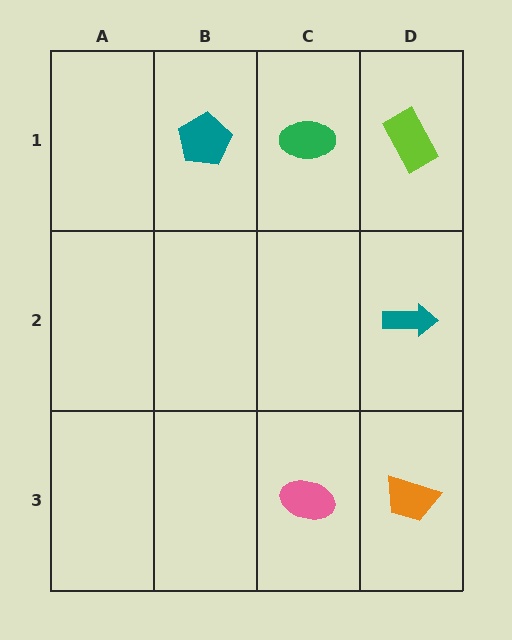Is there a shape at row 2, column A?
No, that cell is empty.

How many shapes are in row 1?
3 shapes.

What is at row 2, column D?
A teal arrow.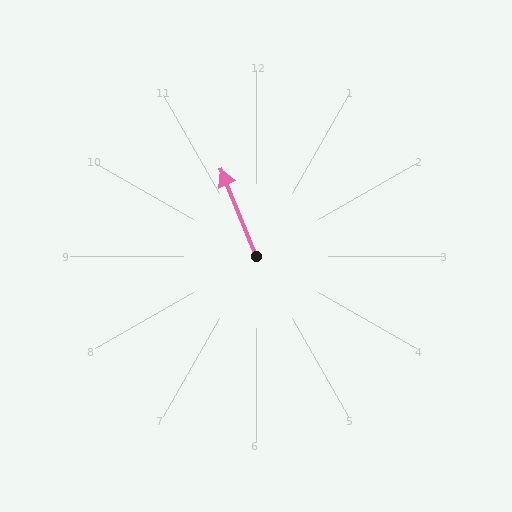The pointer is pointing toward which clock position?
Roughly 11 o'clock.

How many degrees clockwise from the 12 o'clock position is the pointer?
Approximately 338 degrees.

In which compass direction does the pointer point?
North.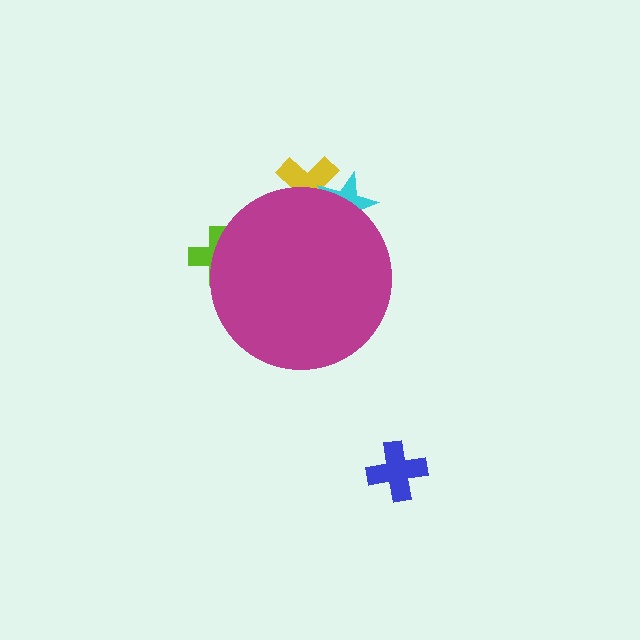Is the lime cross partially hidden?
Yes, the lime cross is partially hidden behind the magenta circle.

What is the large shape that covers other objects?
A magenta circle.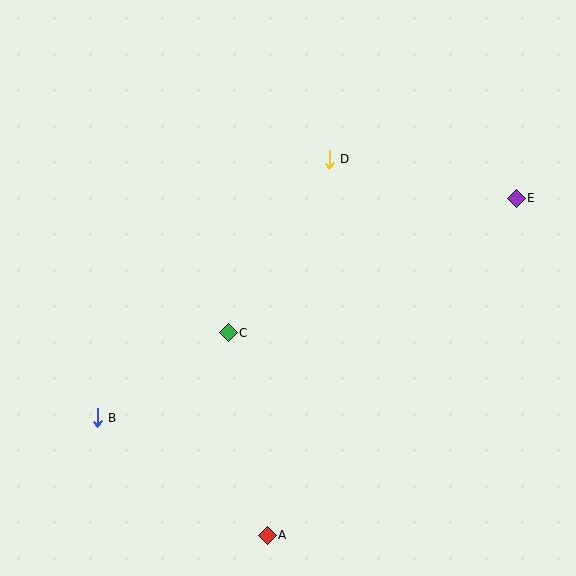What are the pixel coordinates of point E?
Point E is at (516, 198).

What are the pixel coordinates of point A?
Point A is at (267, 535).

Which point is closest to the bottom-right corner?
Point A is closest to the bottom-right corner.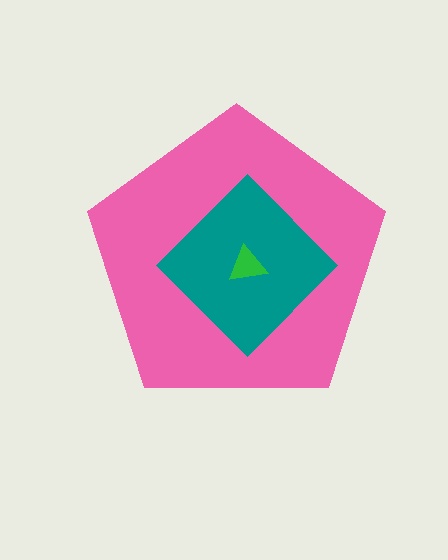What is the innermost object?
The green triangle.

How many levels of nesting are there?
3.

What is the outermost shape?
The pink pentagon.